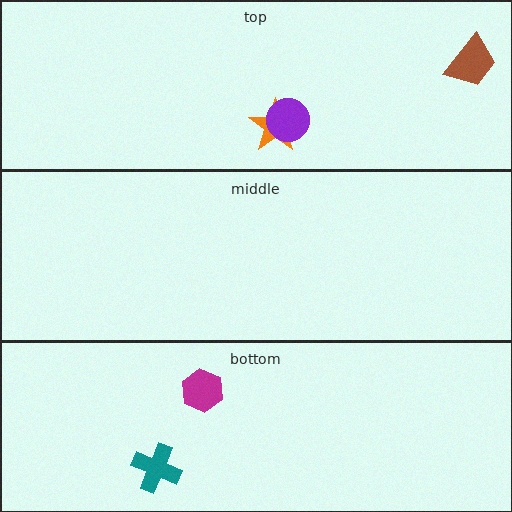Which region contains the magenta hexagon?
The bottom region.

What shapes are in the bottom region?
The teal cross, the magenta hexagon.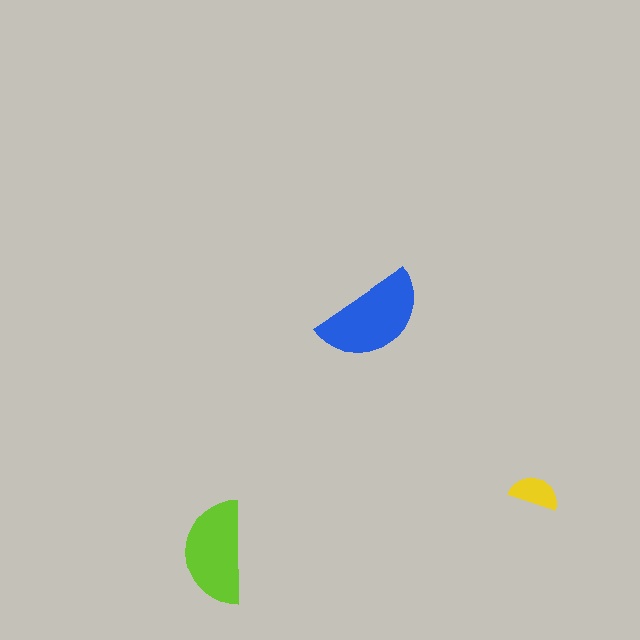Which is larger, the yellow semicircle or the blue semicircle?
The blue one.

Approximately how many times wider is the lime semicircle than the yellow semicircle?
About 2 times wider.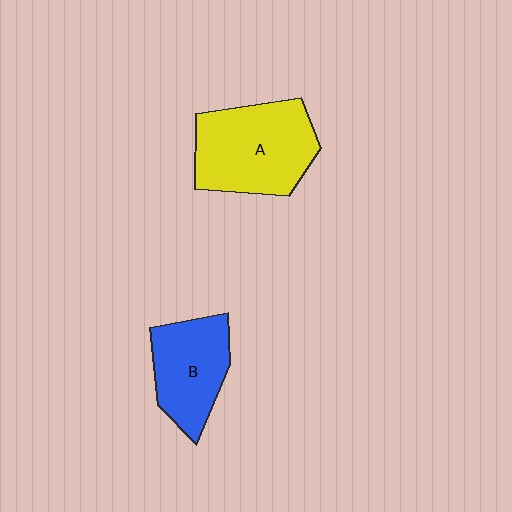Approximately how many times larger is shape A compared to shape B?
Approximately 1.4 times.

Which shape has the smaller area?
Shape B (blue).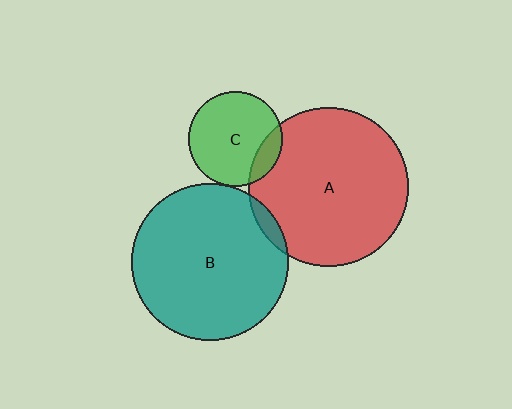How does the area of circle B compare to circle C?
Approximately 2.8 times.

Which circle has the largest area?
Circle A (red).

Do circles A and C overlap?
Yes.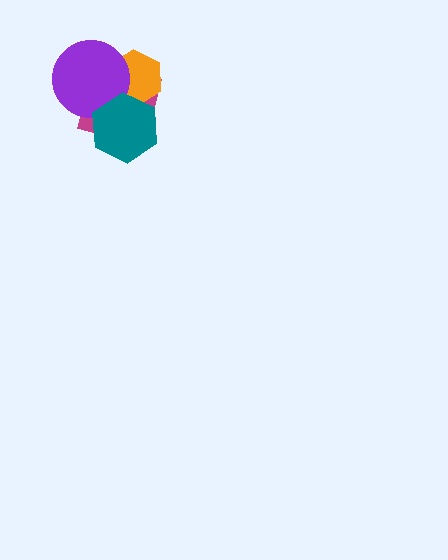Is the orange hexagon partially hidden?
Yes, it is partially covered by another shape.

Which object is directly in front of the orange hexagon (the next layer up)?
The purple circle is directly in front of the orange hexagon.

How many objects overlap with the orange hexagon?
3 objects overlap with the orange hexagon.